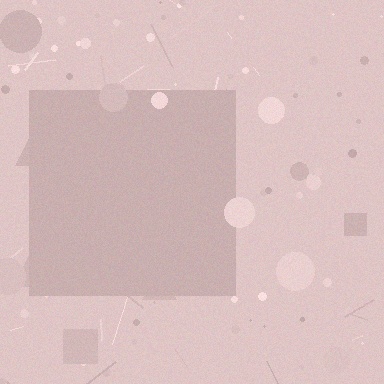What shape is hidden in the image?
A square is hidden in the image.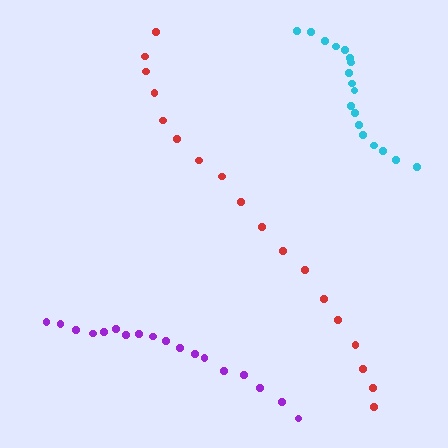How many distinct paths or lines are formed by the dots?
There are 3 distinct paths.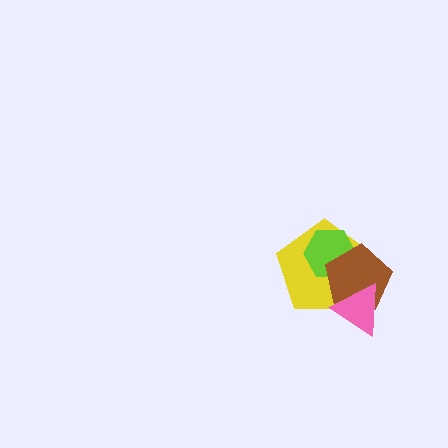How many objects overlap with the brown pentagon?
3 objects overlap with the brown pentagon.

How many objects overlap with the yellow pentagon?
3 objects overlap with the yellow pentagon.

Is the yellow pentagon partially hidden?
Yes, it is partially covered by another shape.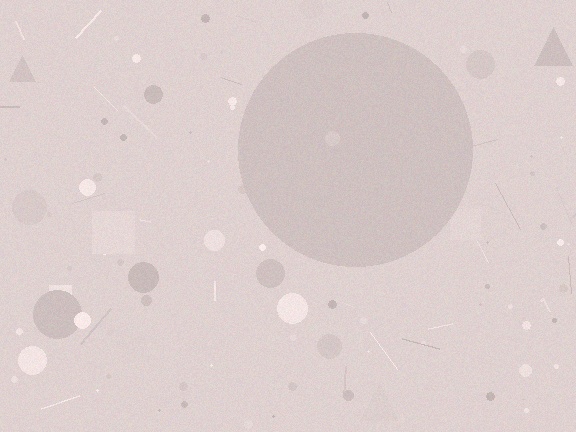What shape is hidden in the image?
A circle is hidden in the image.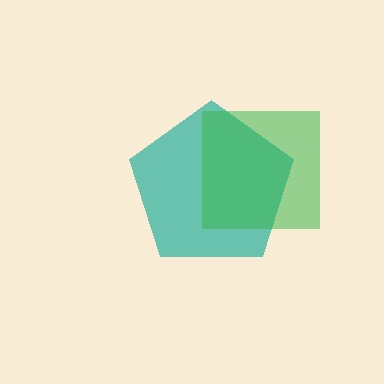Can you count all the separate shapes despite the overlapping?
Yes, there are 2 separate shapes.